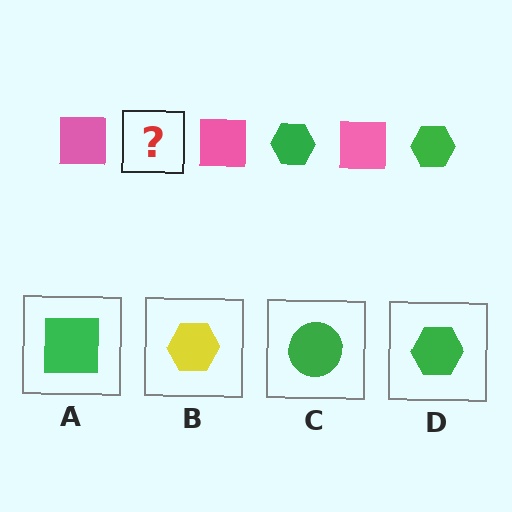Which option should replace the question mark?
Option D.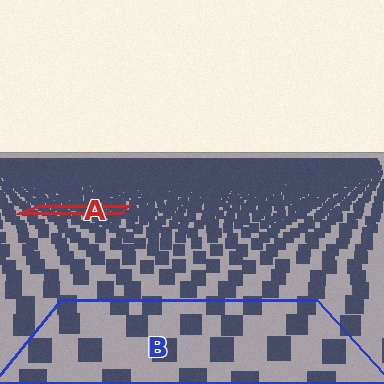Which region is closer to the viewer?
Region B is closer. The texture elements there are larger and more spread out.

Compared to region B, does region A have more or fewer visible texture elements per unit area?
Region A has more texture elements per unit area — they are packed more densely because it is farther away.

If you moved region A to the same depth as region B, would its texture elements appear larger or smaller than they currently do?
They would appear larger. At a closer depth, the same texture elements are projected at a bigger on-screen size.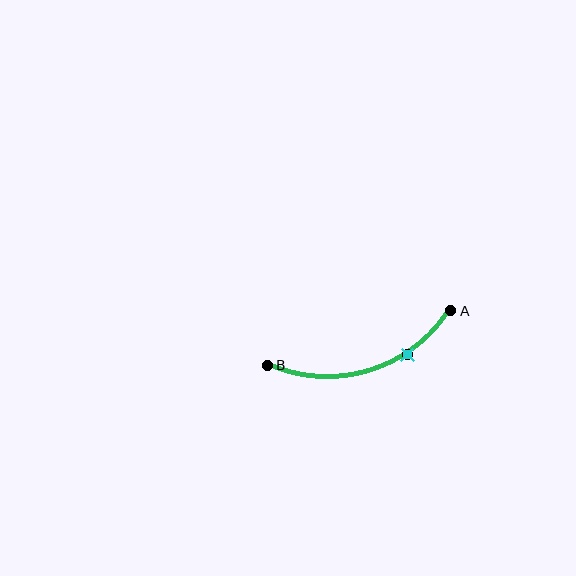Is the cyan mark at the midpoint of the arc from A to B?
No. The cyan mark lies on the arc but is closer to endpoint A. The arc midpoint would be at the point on the curve equidistant along the arc from both A and B.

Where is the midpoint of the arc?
The arc midpoint is the point on the curve farthest from the straight line joining A and B. It sits below that line.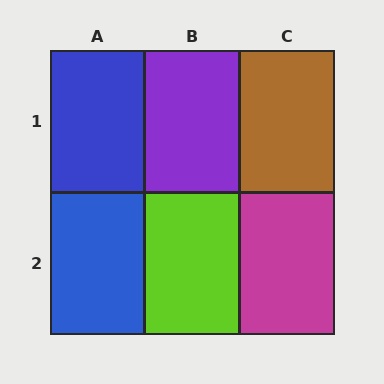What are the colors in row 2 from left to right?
Blue, lime, magenta.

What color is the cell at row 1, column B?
Purple.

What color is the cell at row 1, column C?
Brown.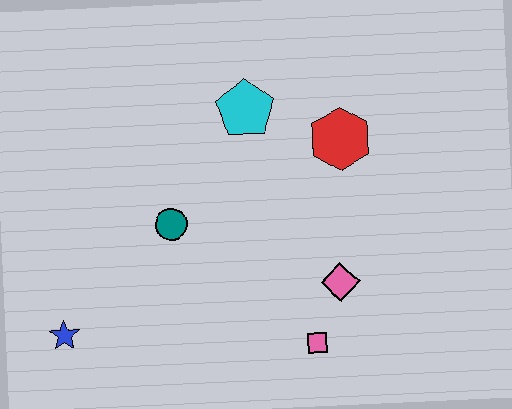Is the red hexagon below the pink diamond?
No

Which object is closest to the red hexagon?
The cyan pentagon is closest to the red hexagon.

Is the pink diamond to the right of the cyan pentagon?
Yes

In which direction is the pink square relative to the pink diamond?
The pink square is below the pink diamond.